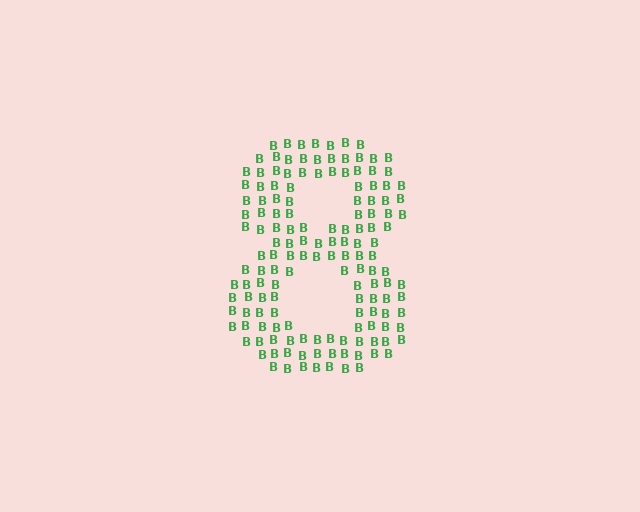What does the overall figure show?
The overall figure shows the digit 8.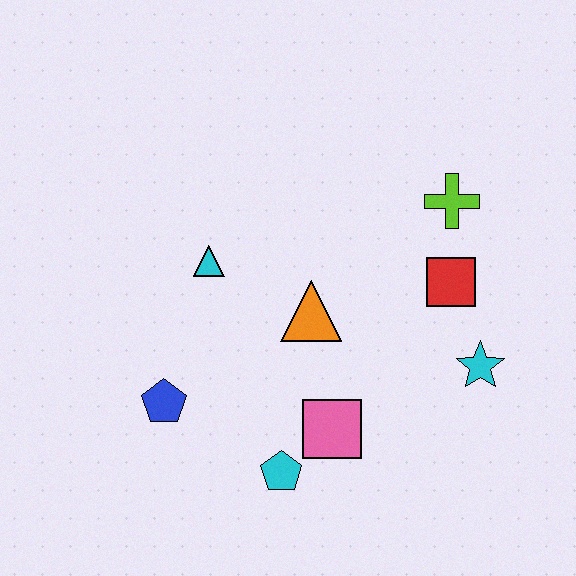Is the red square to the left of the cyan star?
Yes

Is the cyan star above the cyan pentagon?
Yes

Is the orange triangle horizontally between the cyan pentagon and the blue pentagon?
No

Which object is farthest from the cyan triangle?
The cyan star is farthest from the cyan triangle.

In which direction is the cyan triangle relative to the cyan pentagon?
The cyan triangle is above the cyan pentagon.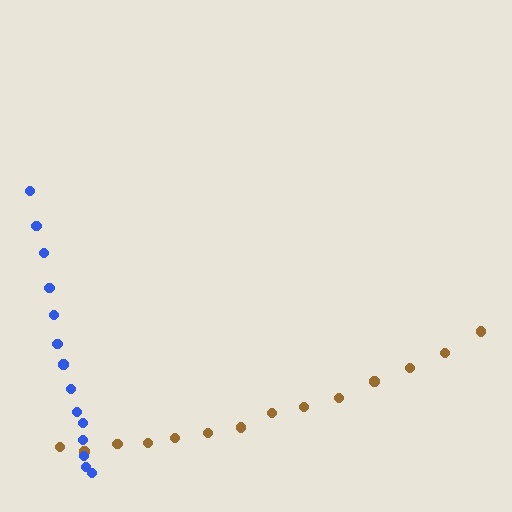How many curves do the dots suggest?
There are 2 distinct paths.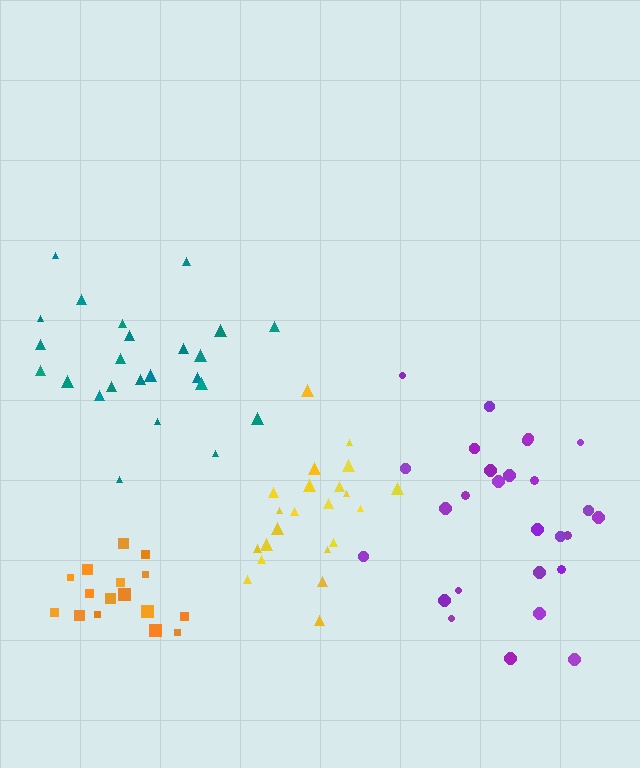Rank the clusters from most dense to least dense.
orange, yellow, teal, purple.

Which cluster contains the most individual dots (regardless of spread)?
Purple (27).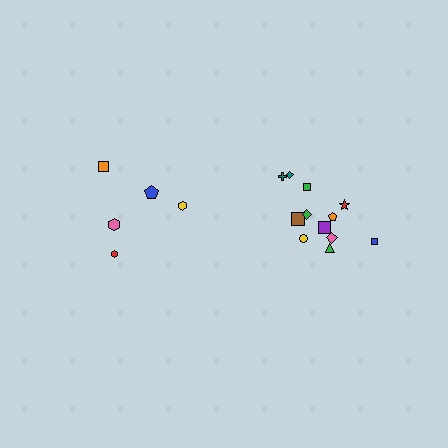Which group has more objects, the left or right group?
The right group.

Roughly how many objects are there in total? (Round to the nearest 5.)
Roughly 15 objects in total.